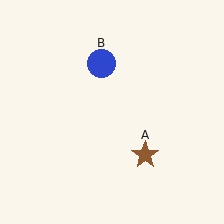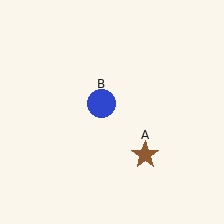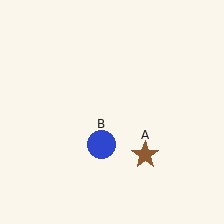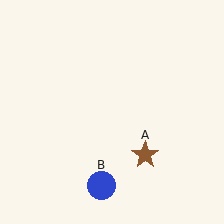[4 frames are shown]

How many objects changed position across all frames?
1 object changed position: blue circle (object B).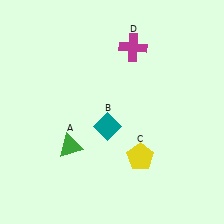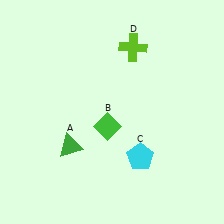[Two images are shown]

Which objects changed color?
B changed from teal to green. C changed from yellow to cyan. D changed from magenta to lime.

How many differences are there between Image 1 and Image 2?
There are 3 differences between the two images.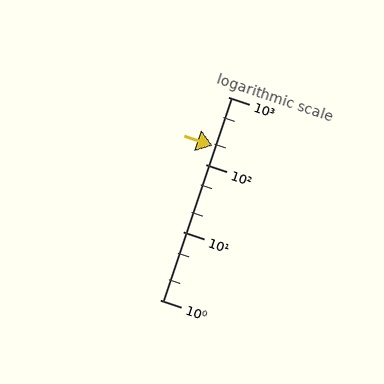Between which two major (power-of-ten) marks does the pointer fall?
The pointer is between 100 and 1000.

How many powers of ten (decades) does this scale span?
The scale spans 3 decades, from 1 to 1000.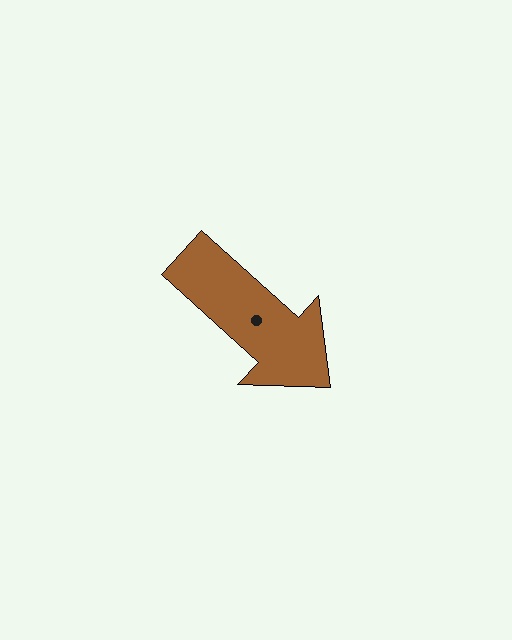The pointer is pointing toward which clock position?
Roughly 4 o'clock.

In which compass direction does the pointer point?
Southeast.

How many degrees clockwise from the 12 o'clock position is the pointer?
Approximately 132 degrees.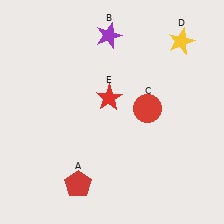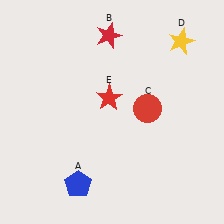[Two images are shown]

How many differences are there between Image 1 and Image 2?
There are 2 differences between the two images.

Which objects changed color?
A changed from red to blue. B changed from purple to red.